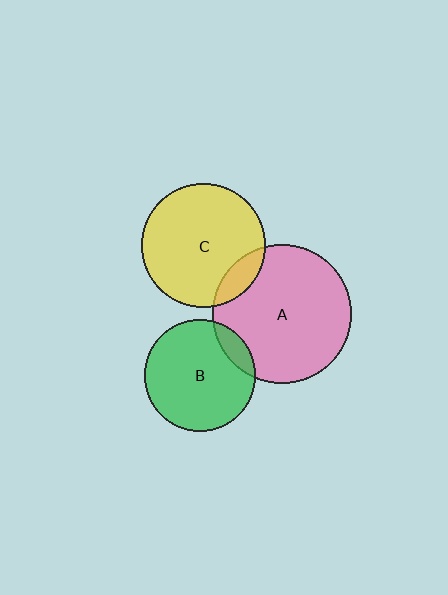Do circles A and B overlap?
Yes.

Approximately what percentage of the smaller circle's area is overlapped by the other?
Approximately 10%.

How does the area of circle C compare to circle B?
Approximately 1.2 times.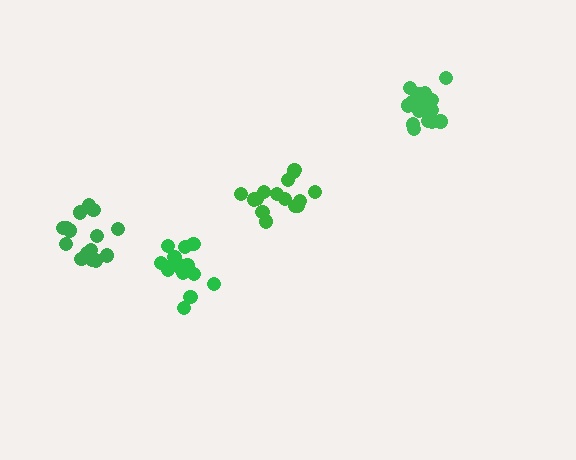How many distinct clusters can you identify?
There are 4 distinct clusters.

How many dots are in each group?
Group 1: 18 dots, Group 2: 16 dots, Group 3: 15 dots, Group 4: 15 dots (64 total).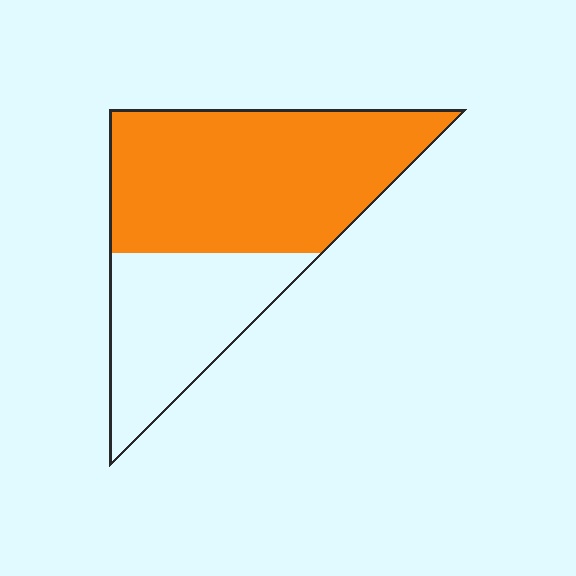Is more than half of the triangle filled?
Yes.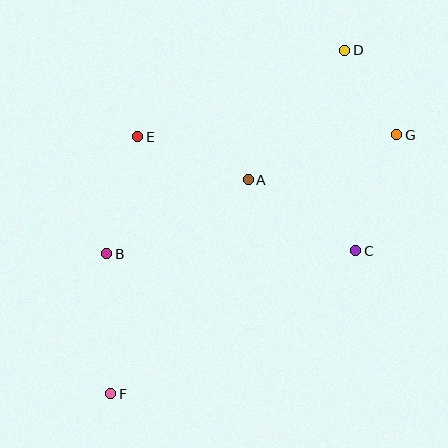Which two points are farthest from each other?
Points D and F are farthest from each other.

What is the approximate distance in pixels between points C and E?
The distance between C and E is approximately 246 pixels.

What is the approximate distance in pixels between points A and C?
The distance between A and C is approximately 129 pixels.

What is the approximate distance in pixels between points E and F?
The distance between E and F is approximately 258 pixels.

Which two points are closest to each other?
Points D and G are closest to each other.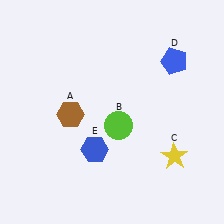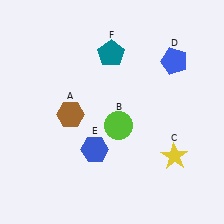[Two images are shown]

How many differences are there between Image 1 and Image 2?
There is 1 difference between the two images.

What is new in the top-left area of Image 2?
A teal pentagon (F) was added in the top-left area of Image 2.